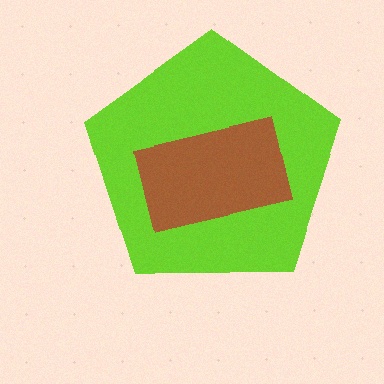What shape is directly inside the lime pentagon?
The brown rectangle.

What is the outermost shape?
The lime pentagon.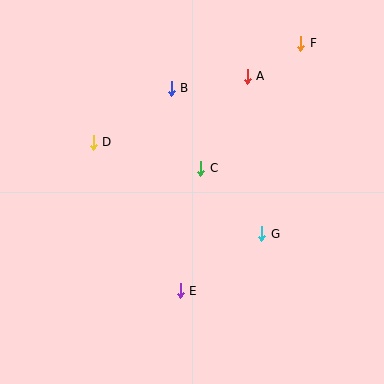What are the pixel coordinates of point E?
Point E is at (180, 291).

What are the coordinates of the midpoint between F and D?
The midpoint between F and D is at (197, 93).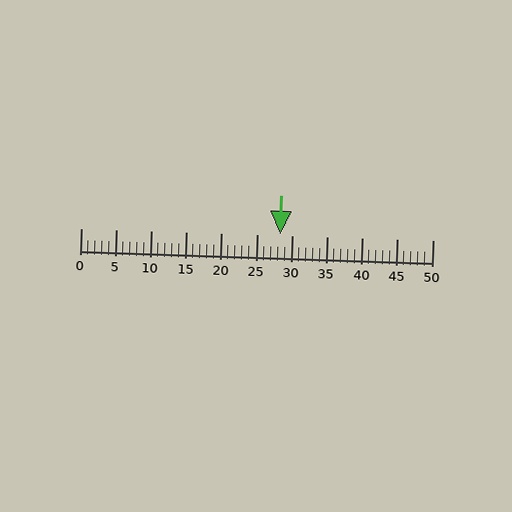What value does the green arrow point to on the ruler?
The green arrow points to approximately 28.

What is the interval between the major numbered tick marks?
The major tick marks are spaced 5 units apart.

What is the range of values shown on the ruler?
The ruler shows values from 0 to 50.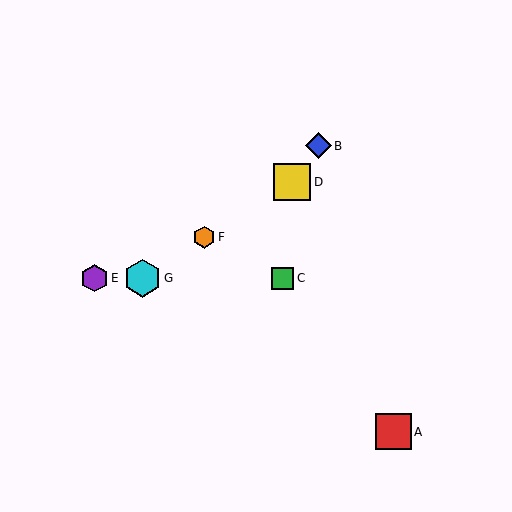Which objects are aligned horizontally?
Objects C, E, G are aligned horizontally.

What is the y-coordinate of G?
Object G is at y≈278.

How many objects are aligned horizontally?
3 objects (C, E, G) are aligned horizontally.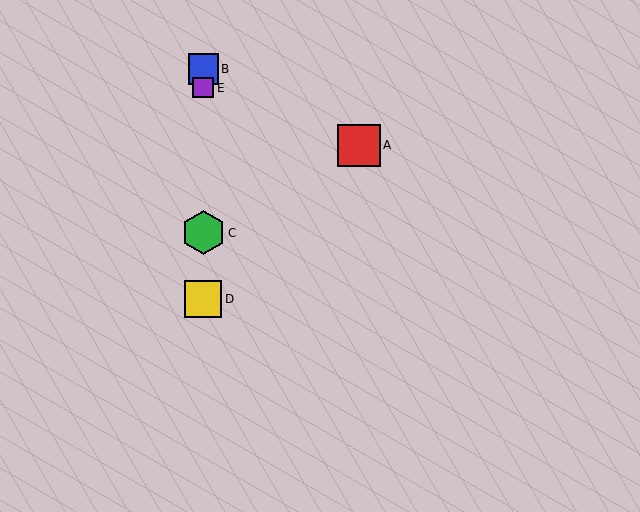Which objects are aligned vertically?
Objects B, C, D, E are aligned vertically.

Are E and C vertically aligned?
Yes, both are at x≈203.